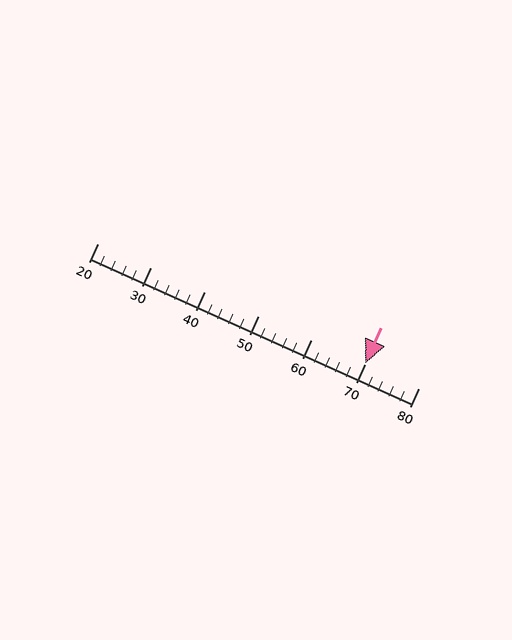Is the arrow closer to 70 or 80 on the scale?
The arrow is closer to 70.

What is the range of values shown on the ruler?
The ruler shows values from 20 to 80.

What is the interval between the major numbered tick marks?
The major tick marks are spaced 10 units apart.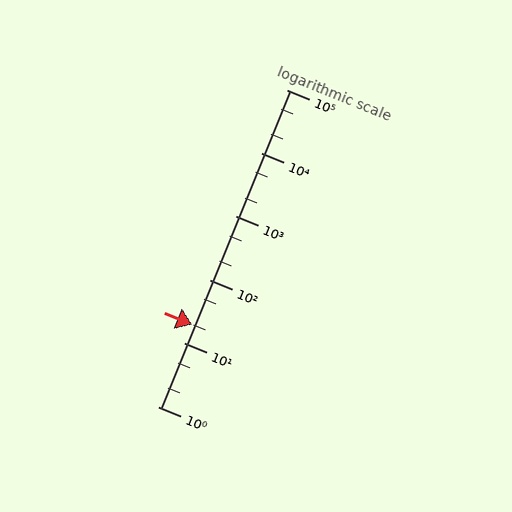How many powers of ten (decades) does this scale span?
The scale spans 5 decades, from 1 to 100000.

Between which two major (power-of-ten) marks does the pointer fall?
The pointer is between 10 and 100.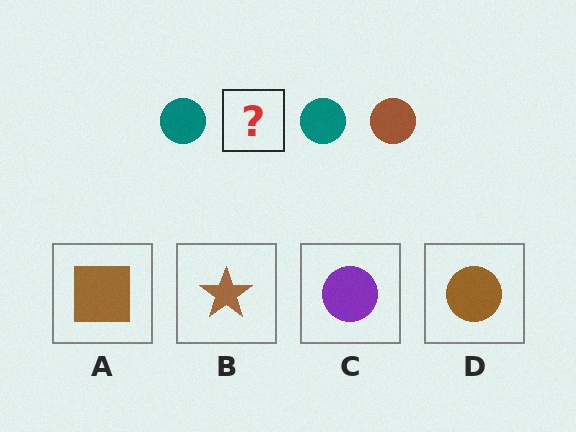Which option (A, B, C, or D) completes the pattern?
D.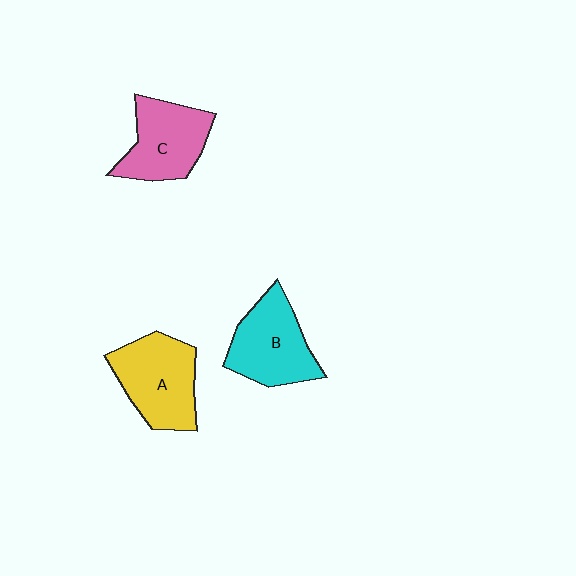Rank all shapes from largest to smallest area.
From largest to smallest: A (yellow), B (cyan), C (pink).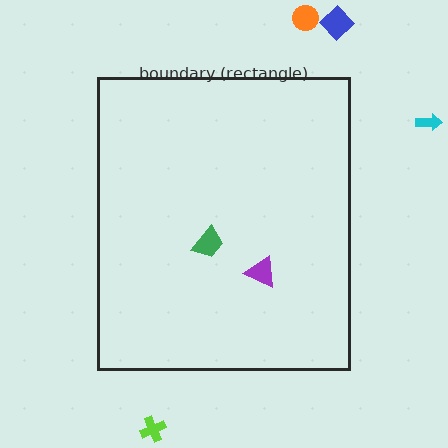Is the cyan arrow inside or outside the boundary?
Outside.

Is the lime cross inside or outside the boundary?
Outside.